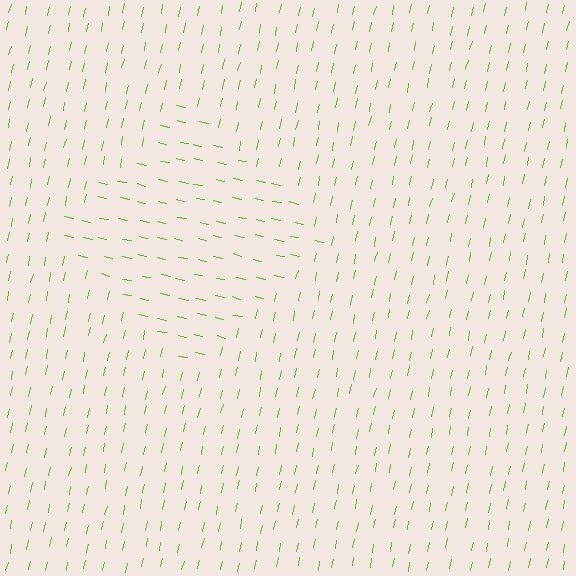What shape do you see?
I see a diamond.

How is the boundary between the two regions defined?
The boundary is defined purely by a change in line orientation (approximately 90 degrees difference). All lines are the same color and thickness.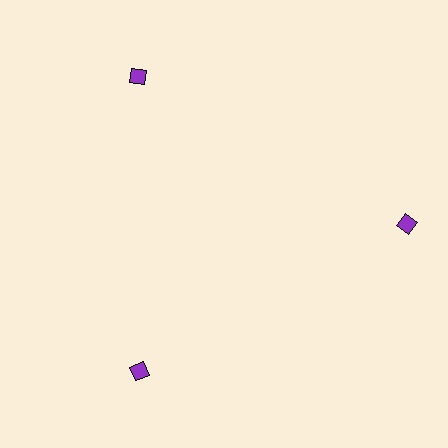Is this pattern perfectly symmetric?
No. The 3 purple diamonds are arranged in a ring, but one element near the 3 o'clock position is pushed outward from the center, breaking the 3-fold rotational symmetry.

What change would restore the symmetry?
The symmetry would be restored by moving it inward, back onto the ring so that all 3 diamonds sit at equal angles and equal distance from the center.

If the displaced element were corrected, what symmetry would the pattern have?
It would have 3-fold rotational symmetry — the pattern would map onto itself every 120 degrees.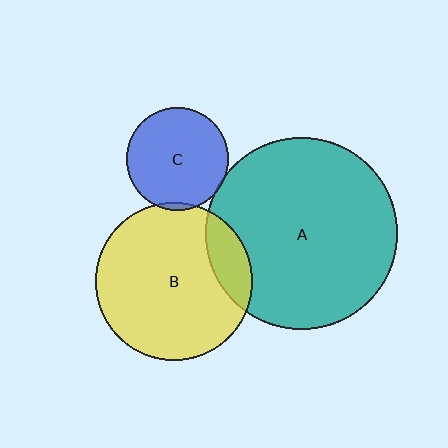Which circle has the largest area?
Circle A (teal).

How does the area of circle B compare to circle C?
Approximately 2.4 times.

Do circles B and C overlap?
Yes.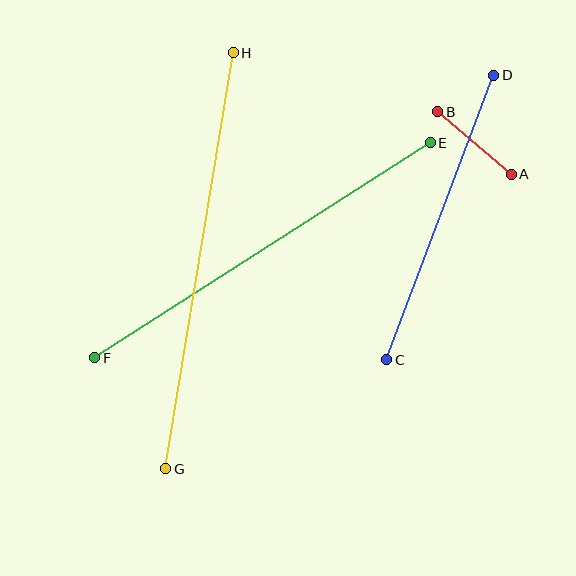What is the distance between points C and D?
The distance is approximately 304 pixels.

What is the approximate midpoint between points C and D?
The midpoint is at approximately (440, 218) pixels.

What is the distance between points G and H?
The distance is approximately 421 pixels.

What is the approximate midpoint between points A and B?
The midpoint is at approximately (474, 143) pixels.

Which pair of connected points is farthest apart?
Points G and H are farthest apart.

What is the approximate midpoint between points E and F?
The midpoint is at approximately (263, 250) pixels.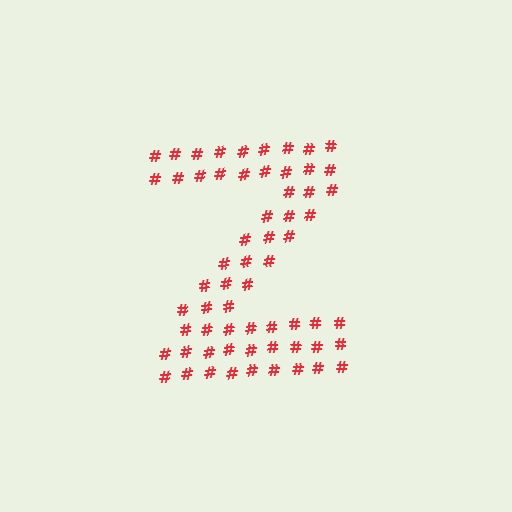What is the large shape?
The large shape is the letter Z.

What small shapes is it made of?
It is made of small hash symbols.